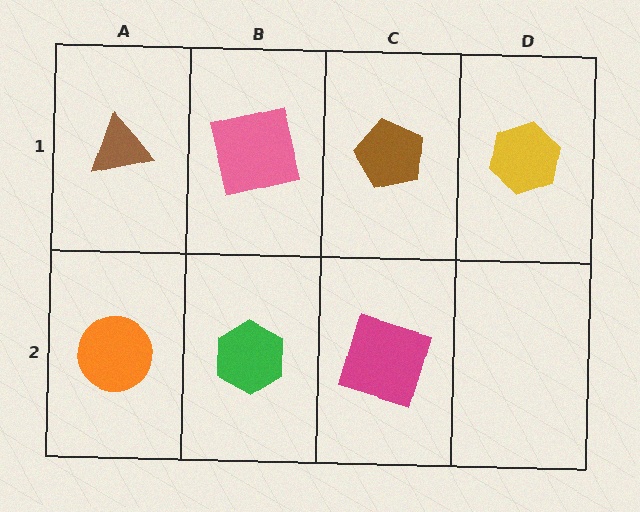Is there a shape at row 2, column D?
No, that cell is empty.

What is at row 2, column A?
An orange circle.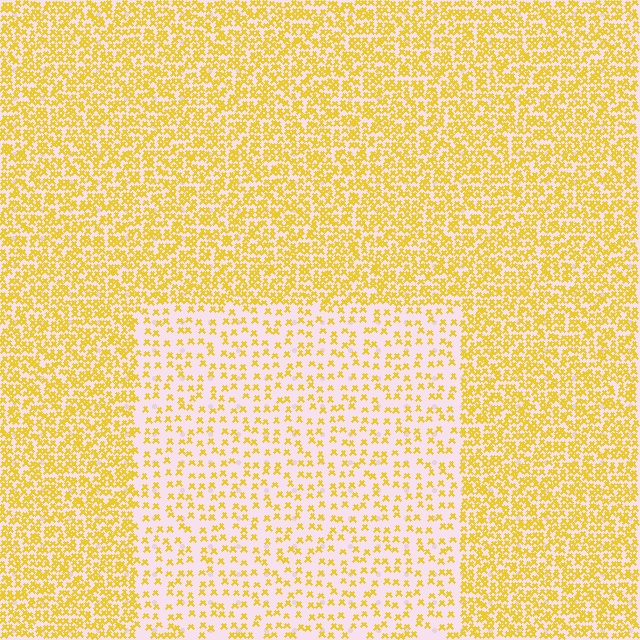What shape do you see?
I see a rectangle.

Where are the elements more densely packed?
The elements are more densely packed outside the rectangle boundary.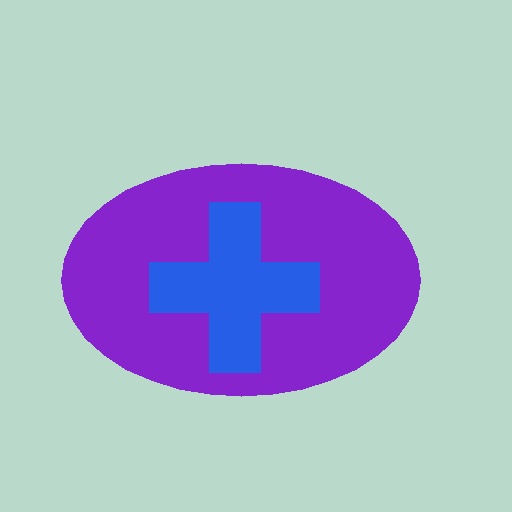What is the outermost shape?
The purple ellipse.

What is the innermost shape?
The blue cross.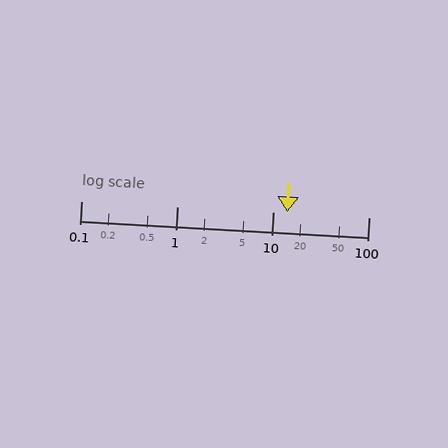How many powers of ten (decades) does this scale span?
The scale spans 3 decades, from 0.1 to 100.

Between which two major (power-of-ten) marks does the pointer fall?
The pointer is between 10 and 100.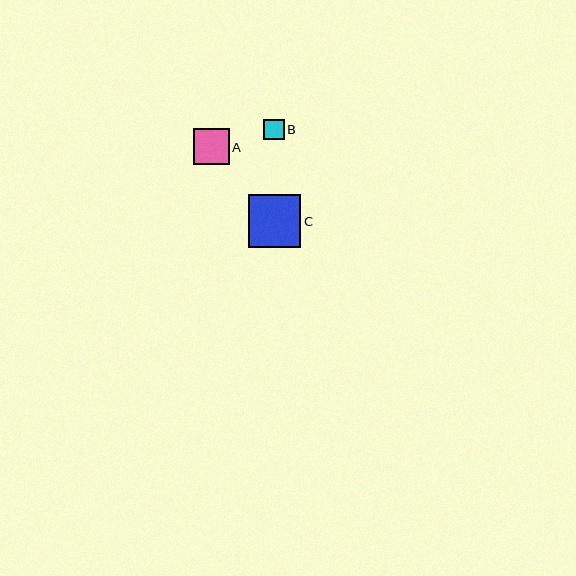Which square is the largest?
Square C is the largest with a size of approximately 52 pixels.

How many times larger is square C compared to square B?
Square C is approximately 2.5 times the size of square B.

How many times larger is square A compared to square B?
Square A is approximately 1.7 times the size of square B.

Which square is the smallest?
Square B is the smallest with a size of approximately 21 pixels.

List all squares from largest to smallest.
From largest to smallest: C, A, B.